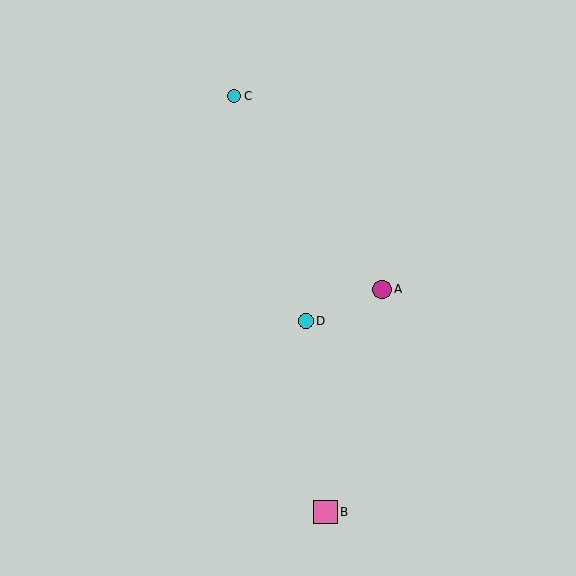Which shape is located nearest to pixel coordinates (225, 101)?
The cyan circle (labeled C) at (234, 96) is nearest to that location.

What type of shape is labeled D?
Shape D is a cyan circle.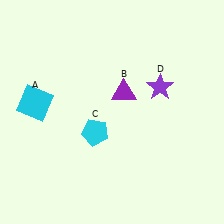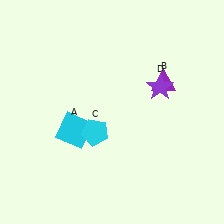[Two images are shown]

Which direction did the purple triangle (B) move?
The purple triangle (B) moved right.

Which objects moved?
The objects that moved are: the cyan square (A), the purple triangle (B).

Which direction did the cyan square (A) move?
The cyan square (A) moved right.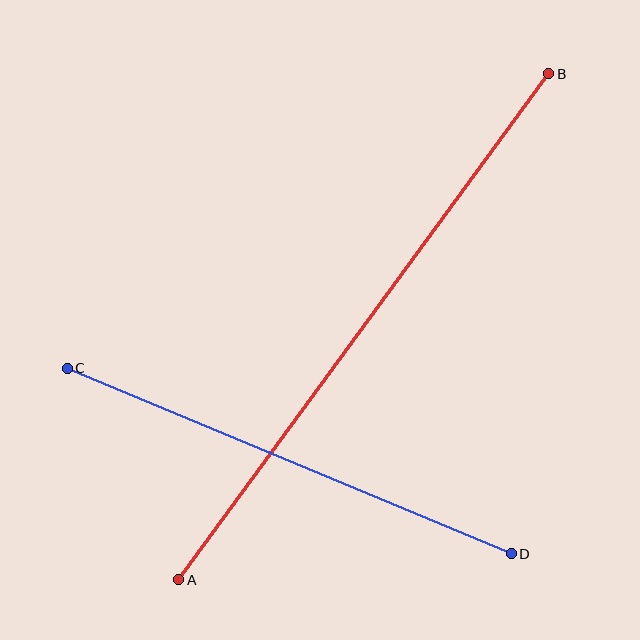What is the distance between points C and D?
The distance is approximately 481 pixels.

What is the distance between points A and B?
The distance is approximately 627 pixels.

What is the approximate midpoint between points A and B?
The midpoint is at approximately (364, 327) pixels.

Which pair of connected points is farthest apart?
Points A and B are farthest apart.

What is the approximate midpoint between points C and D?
The midpoint is at approximately (289, 461) pixels.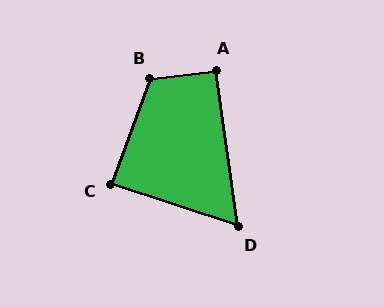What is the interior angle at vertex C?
Approximately 89 degrees (approximately right).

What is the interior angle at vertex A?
Approximately 91 degrees (approximately right).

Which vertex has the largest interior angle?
B, at approximately 116 degrees.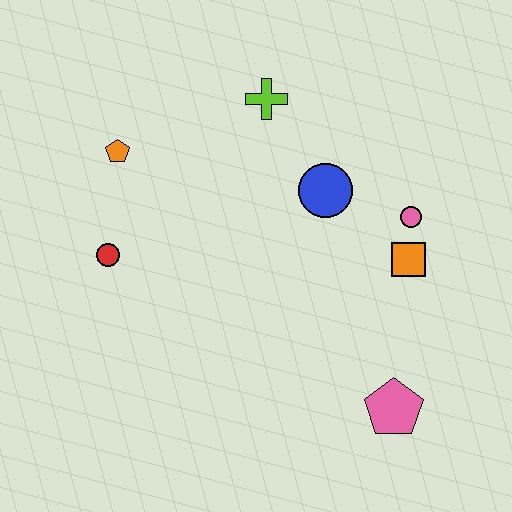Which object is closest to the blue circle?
The pink circle is closest to the blue circle.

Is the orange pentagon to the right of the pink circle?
No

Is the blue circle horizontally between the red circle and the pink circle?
Yes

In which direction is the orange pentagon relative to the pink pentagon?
The orange pentagon is to the left of the pink pentagon.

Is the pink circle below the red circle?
No